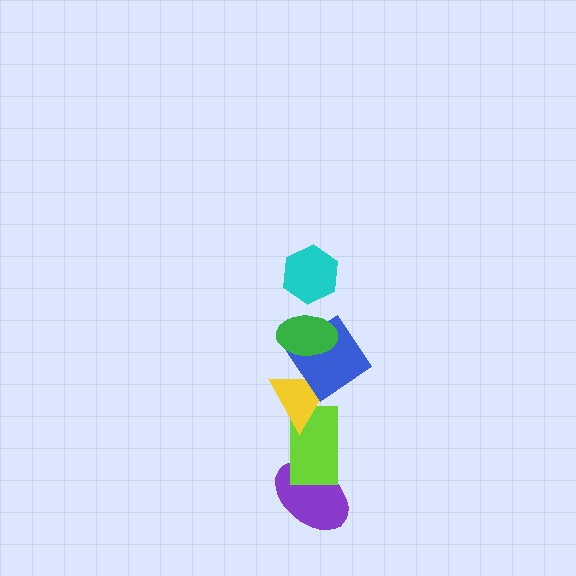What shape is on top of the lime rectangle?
The yellow triangle is on top of the lime rectangle.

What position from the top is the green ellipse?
The green ellipse is 2nd from the top.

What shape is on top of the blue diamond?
The green ellipse is on top of the blue diamond.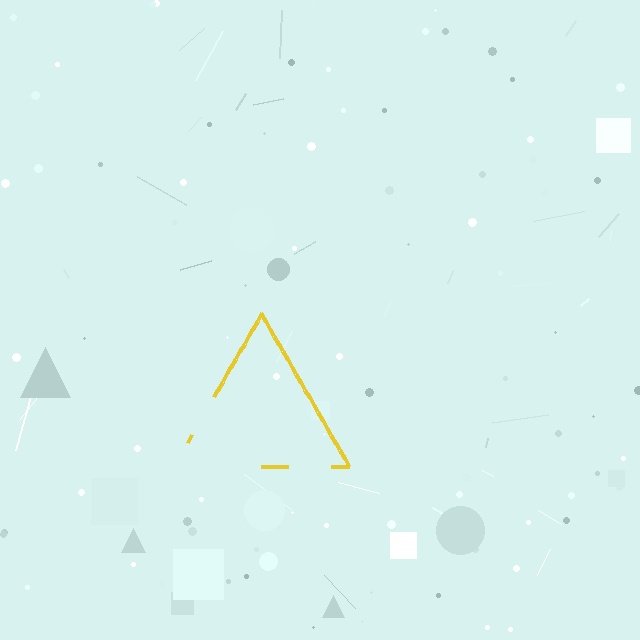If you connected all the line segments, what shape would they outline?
They would outline a triangle.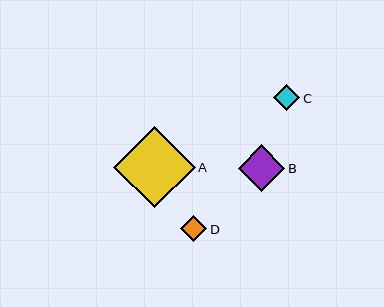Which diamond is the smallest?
Diamond D is the smallest with a size of approximately 26 pixels.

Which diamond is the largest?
Diamond A is the largest with a size of approximately 81 pixels.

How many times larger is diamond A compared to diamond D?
Diamond A is approximately 3.1 times the size of diamond D.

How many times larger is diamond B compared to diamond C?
Diamond B is approximately 1.8 times the size of diamond C.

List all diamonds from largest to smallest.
From largest to smallest: A, B, C, D.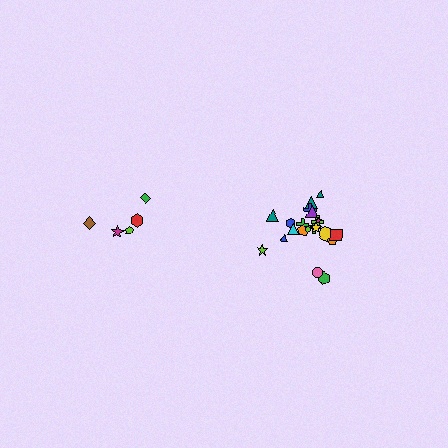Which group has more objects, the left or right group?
The right group.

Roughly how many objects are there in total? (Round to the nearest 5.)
Roughly 25 objects in total.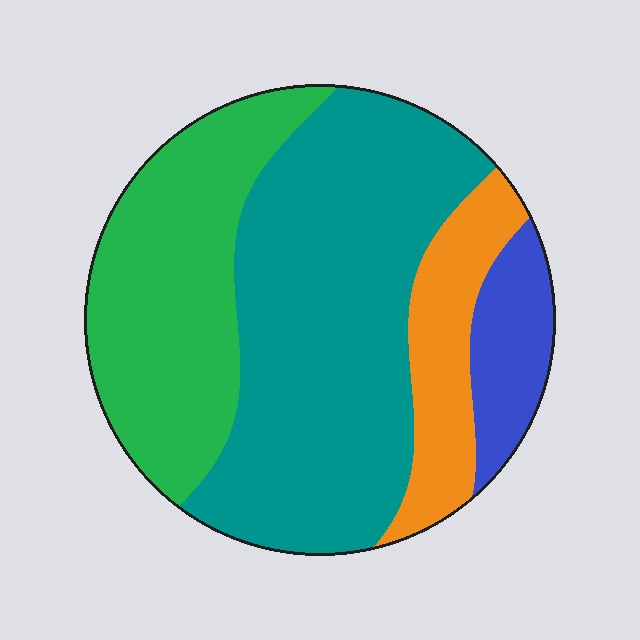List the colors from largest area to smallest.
From largest to smallest: teal, green, orange, blue.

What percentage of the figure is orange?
Orange covers about 15% of the figure.